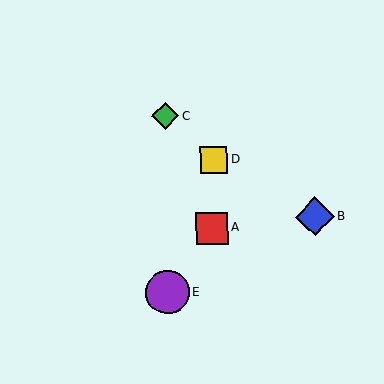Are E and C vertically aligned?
Yes, both are at x≈168.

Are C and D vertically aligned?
No, C is at x≈165 and D is at x≈214.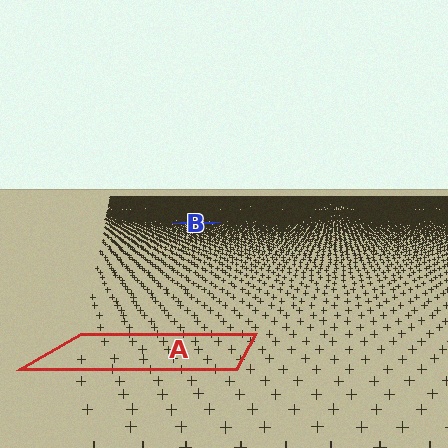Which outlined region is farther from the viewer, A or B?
Region B is farther from the viewer — the texture elements inside it appear smaller and more densely packed.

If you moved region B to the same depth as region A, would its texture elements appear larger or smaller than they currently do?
They would appear larger. At a closer depth, the same texture elements are projected at a bigger on-screen size.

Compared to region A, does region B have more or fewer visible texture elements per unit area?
Region B has more texture elements per unit area — they are packed more densely because it is farther away.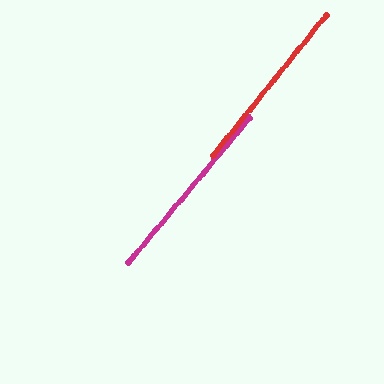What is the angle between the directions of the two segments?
Approximately 1 degree.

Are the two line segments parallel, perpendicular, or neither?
Parallel — their directions differ by only 1.0°.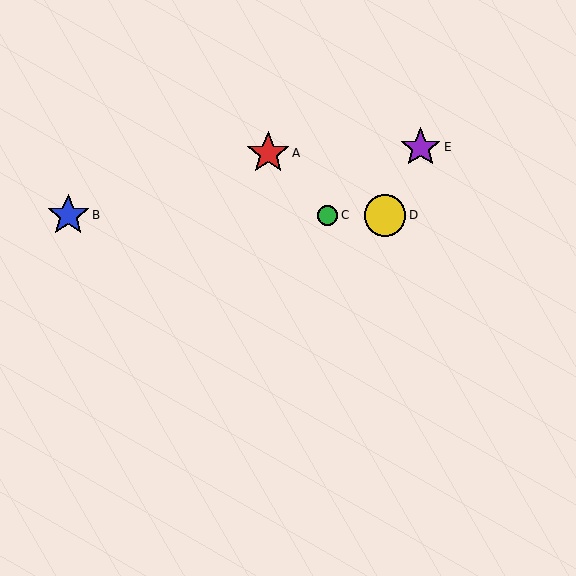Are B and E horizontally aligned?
No, B is at y≈215 and E is at y≈148.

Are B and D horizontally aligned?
Yes, both are at y≈215.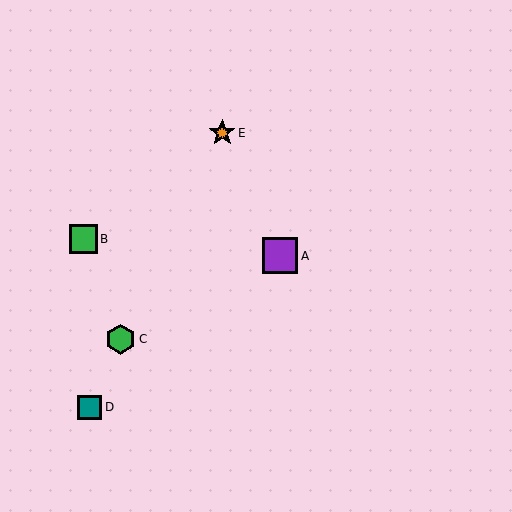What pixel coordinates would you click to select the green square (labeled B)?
Click at (83, 239) to select the green square B.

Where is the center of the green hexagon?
The center of the green hexagon is at (121, 339).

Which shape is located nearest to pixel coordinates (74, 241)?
The green square (labeled B) at (83, 239) is nearest to that location.